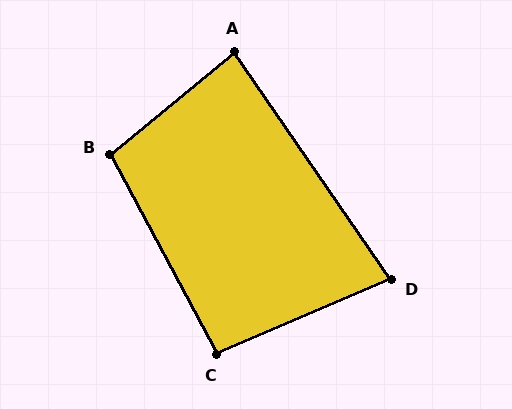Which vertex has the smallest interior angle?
D, at approximately 79 degrees.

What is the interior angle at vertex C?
Approximately 95 degrees (obtuse).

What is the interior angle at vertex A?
Approximately 85 degrees (acute).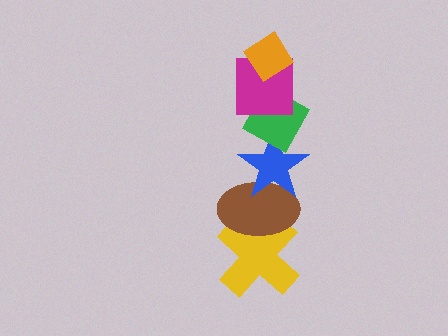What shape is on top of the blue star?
The green diamond is on top of the blue star.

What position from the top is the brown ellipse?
The brown ellipse is 5th from the top.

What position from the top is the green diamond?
The green diamond is 3rd from the top.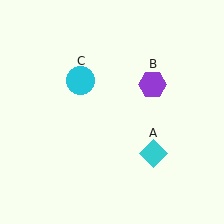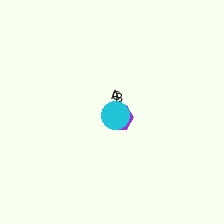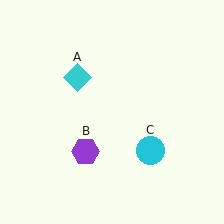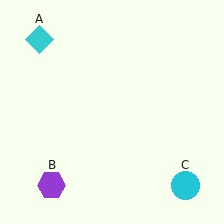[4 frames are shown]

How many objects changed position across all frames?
3 objects changed position: cyan diamond (object A), purple hexagon (object B), cyan circle (object C).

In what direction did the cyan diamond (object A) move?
The cyan diamond (object A) moved up and to the left.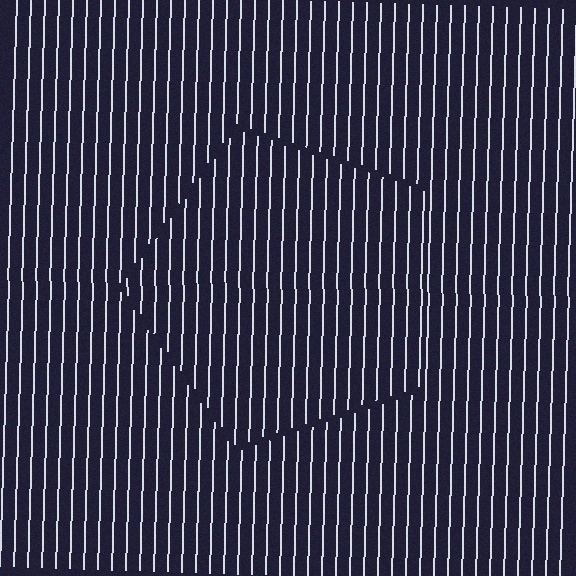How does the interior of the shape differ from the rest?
The interior of the shape contains the same grating, shifted by half a period — the contour is defined by the phase discontinuity where line-ends from the inner and outer gratings abut.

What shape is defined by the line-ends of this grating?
An illusory pentagon. The interior of the shape contains the same grating, shifted by half a period — the contour is defined by the phase discontinuity where line-ends from the inner and outer gratings abut.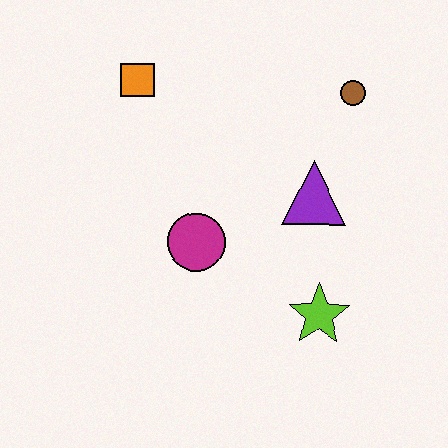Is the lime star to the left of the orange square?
No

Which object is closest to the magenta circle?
The purple triangle is closest to the magenta circle.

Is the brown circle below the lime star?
No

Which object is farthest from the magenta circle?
The brown circle is farthest from the magenta circle.